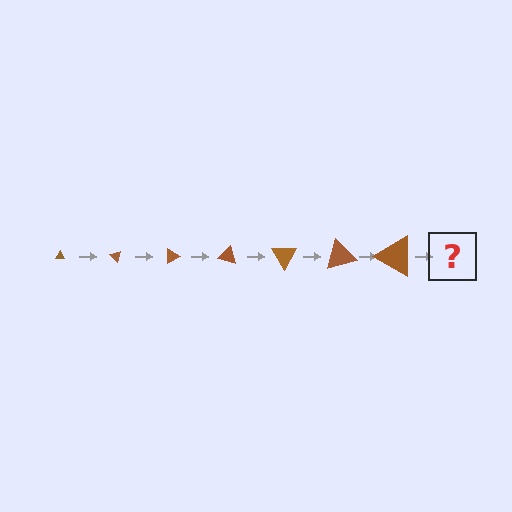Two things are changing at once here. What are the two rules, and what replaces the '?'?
The two rules are that the triangle grows larger each step and it rotates 45 degrees each step. The '?' should be a triangle, larger than the previous one and rotated 315 degrees from the start.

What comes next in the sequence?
The next element should be a triangle, larger than the previous one and rotated 315 degrees from the start.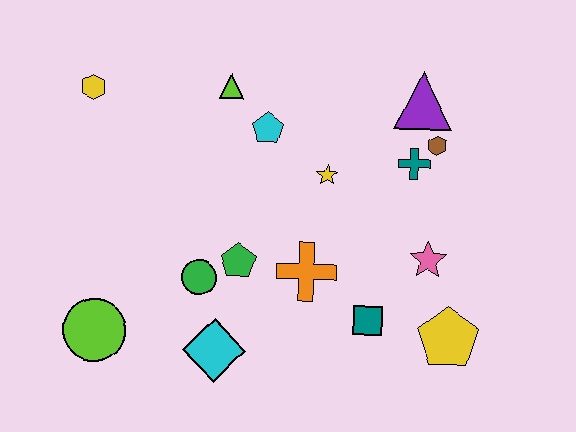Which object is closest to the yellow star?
The cyan pentagon is closest to the yellow star.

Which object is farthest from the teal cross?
The lime circle is farthest from the teal cross.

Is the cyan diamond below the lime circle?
Yes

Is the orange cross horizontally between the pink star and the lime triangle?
Yes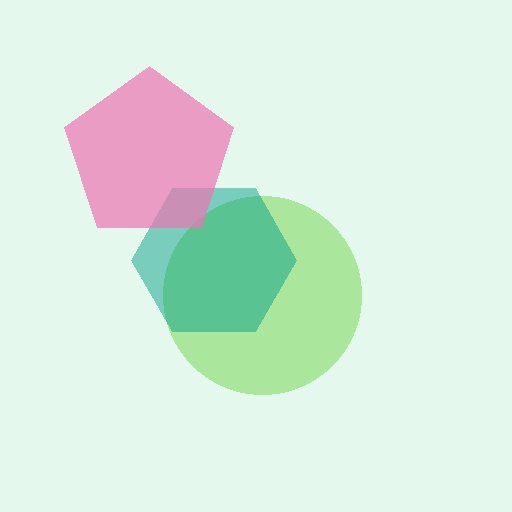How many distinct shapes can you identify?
There are 3 distinct shapes: a lime circle, a teal hexagon, a pink pentagon.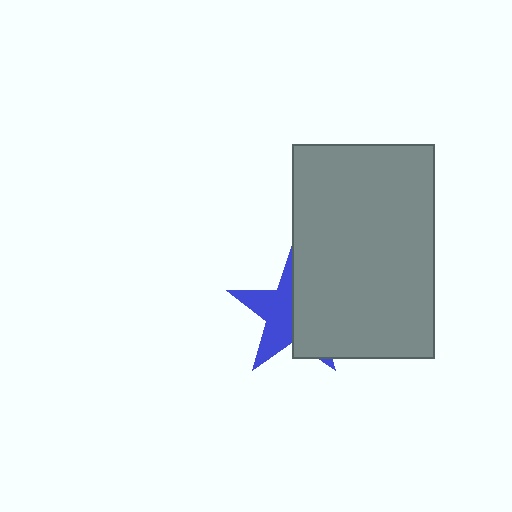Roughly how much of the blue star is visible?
About half of it is visible (roughly 48%).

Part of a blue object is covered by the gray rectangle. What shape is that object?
It is a star.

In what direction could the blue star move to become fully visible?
The blue star could move left. That would shift it out from behind the gray rectangle entirely.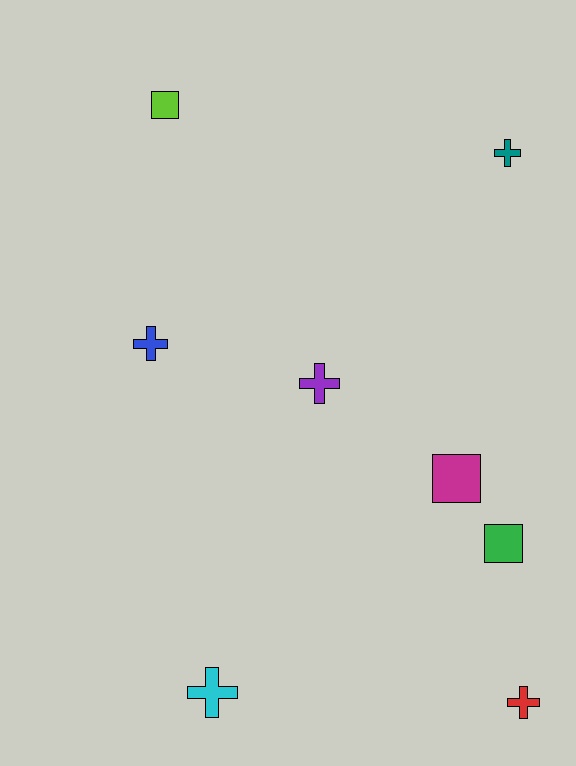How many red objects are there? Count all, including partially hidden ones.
There is 1 red object.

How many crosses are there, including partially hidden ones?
There are 5 crosses.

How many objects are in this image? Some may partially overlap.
There are 8 objects.